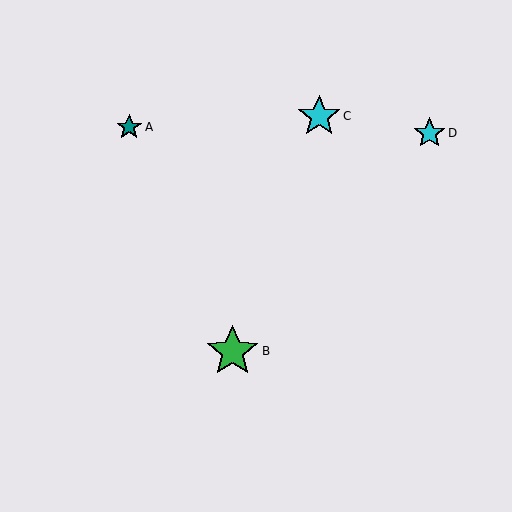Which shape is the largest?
The green star (labeled B) is the largest.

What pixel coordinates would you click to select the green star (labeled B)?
Click at (232, 351) to select the green star B.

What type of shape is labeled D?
Shape D is a cyan star.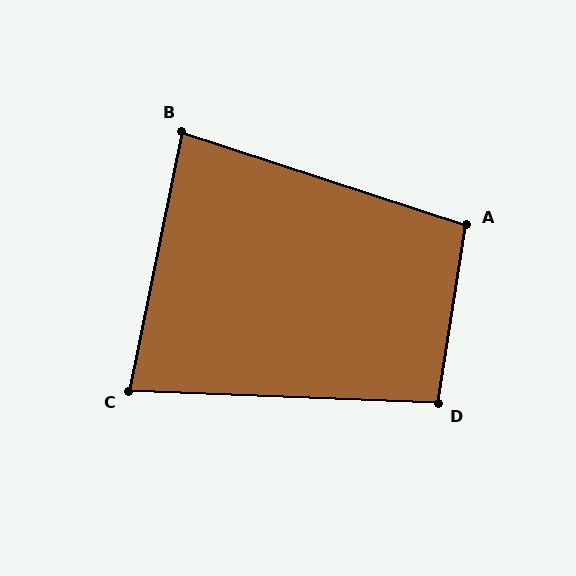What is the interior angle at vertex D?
Approximately 97 degrees (obtuse).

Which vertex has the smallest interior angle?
C, at approximately 81 degrees.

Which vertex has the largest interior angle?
A, at approximately 99 degrees.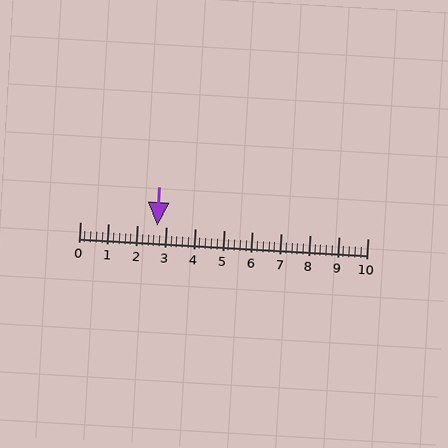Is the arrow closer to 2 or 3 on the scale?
The arrow is closer to 3.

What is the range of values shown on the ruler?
The ruler shows values from 0 to 10.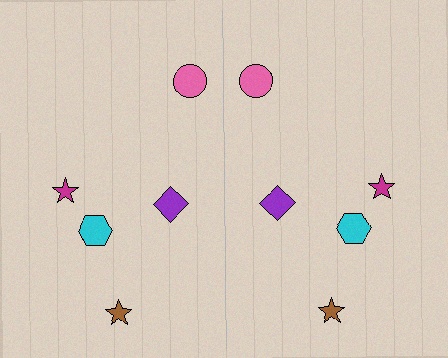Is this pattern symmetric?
Yes, this pattern has bilateral (reflection) symmetry.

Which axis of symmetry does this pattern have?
The pattern has a vertical axis of symmetry running through the center of the image.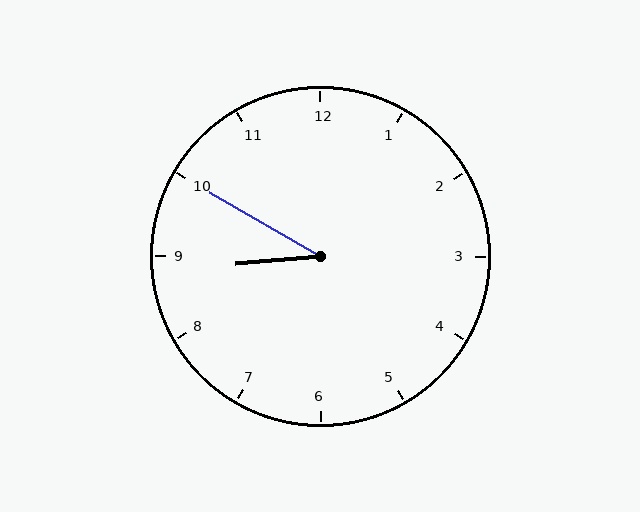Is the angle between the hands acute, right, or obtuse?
It is acute.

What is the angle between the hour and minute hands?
Approximately 35 degrees.